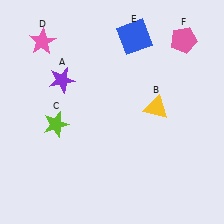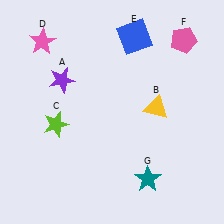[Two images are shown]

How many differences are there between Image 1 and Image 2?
There is 1 difference between the two images.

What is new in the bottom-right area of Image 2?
A teal star (G) was added in the bottom-right area of Image 2.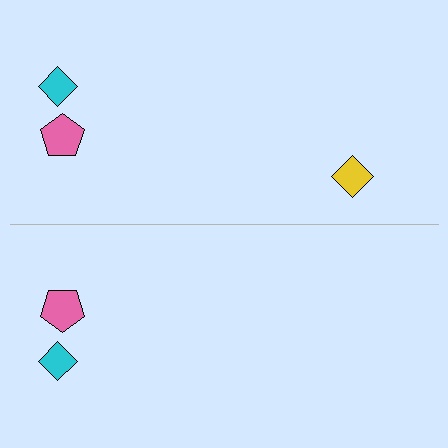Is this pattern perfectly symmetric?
No, the pattern is not perfectly symmetric. A yellow diamond is missing from the bottom side.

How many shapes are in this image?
There are 5 shapes in this image.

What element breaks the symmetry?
A yellow diamond is missing from the bottom side.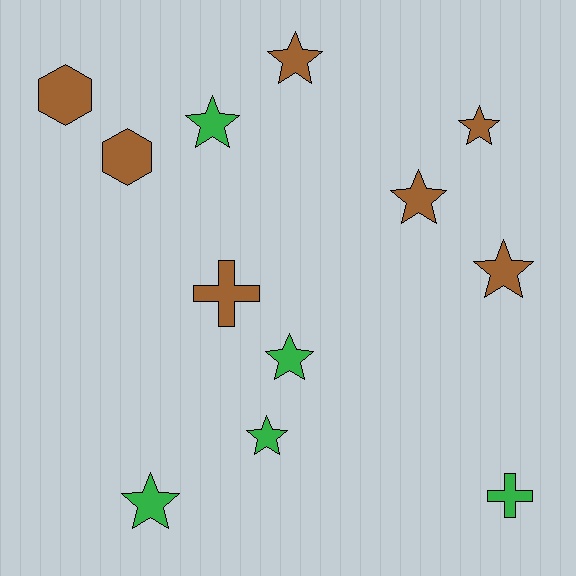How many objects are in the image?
There are 12 objects.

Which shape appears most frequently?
Star, with 8 objects.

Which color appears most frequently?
Brown, with 7 objects.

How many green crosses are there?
There is 1 green cross.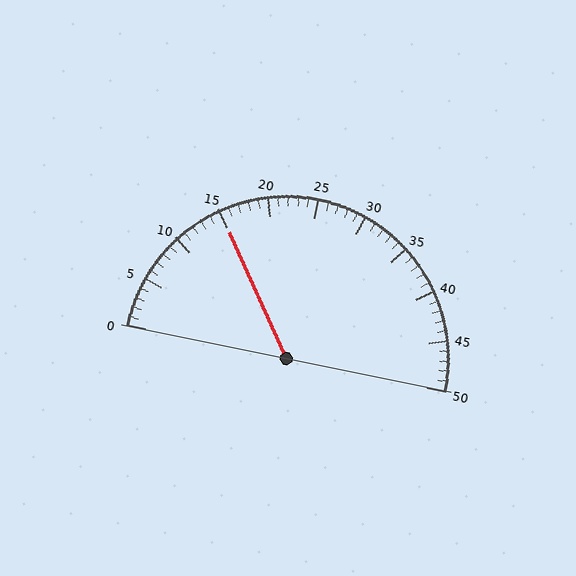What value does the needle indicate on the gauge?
The needle indicates approximately 15.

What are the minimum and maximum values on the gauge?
The gauge ranges from 0 to 50.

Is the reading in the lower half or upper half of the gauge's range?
The reading is in the lower half of the range (0 to 50).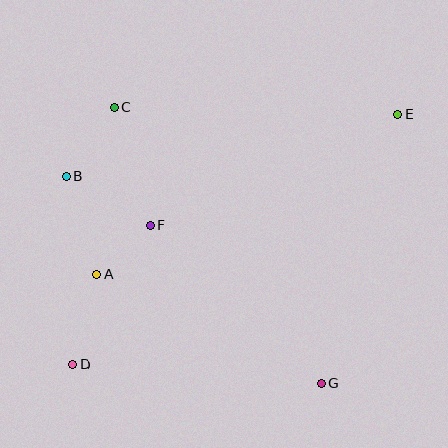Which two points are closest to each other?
Points A and F are closest to each other.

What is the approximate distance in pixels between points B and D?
The distance between B and D is approximately 188 pixels.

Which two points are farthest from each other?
Points D and E are farthest from each other.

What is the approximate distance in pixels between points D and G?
The distance between D and G is approximately 249 pixels.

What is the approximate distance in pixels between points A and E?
The distance between A and E is approximately 341 pixels.